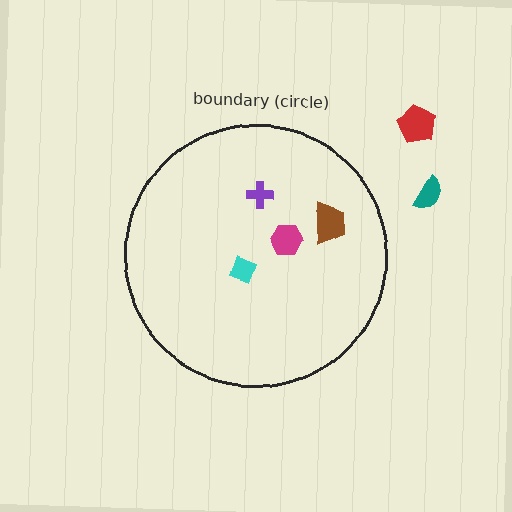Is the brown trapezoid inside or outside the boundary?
Inside.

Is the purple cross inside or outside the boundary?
Inside.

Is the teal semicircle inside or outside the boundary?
Outside.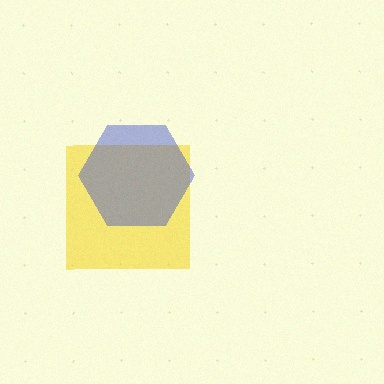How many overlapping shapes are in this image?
There are 2 overlapping shapes in the image.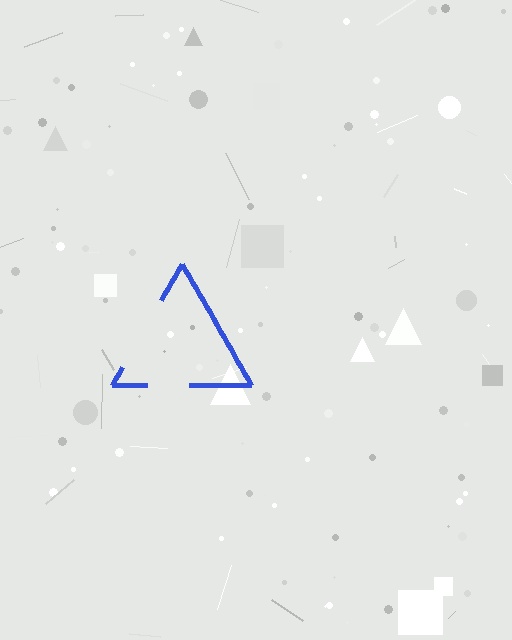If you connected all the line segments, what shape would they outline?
They would outline a triangle.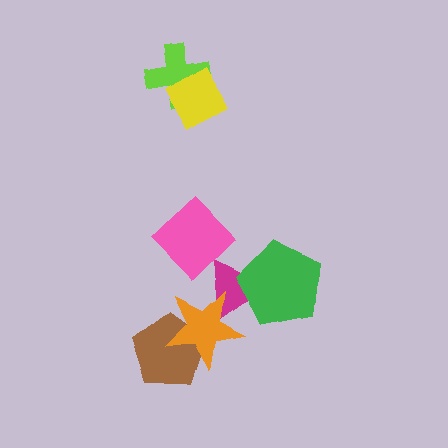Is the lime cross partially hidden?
Yes, it is partially covered by another shape.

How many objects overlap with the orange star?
2 objects overlap with the orange star.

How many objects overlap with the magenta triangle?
3 objects overlap with the magenta triangle.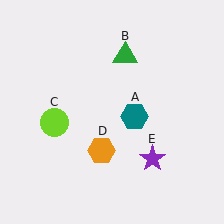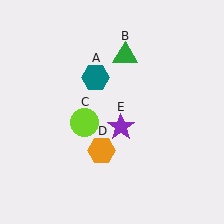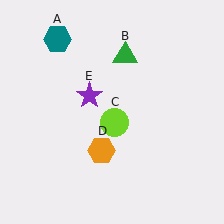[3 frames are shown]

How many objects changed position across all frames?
3 objects changed position: teal hexagon (object A), lime circle (object C), purple star (object E).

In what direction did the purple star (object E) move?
The purple star (object E) moved up and to the left.